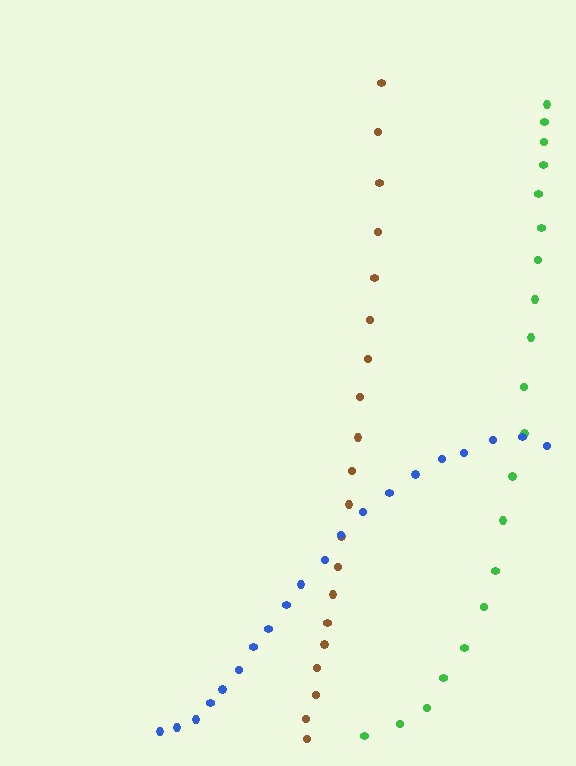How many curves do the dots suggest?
There are 3 distinct paths.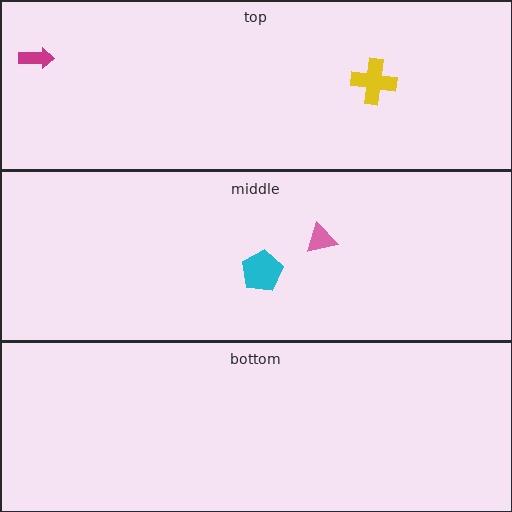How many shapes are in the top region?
2.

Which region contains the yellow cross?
The top region.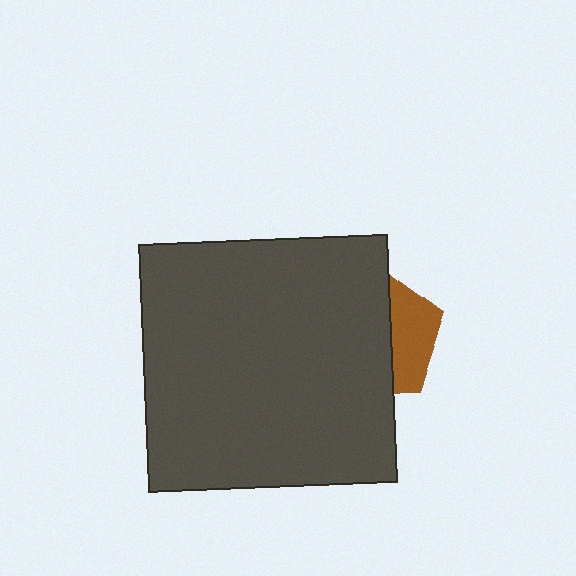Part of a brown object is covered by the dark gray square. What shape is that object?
It is a pentagon.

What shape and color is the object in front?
The object in front is a dark gray square.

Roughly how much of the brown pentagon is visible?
A small part of it is visible (roughly 34%).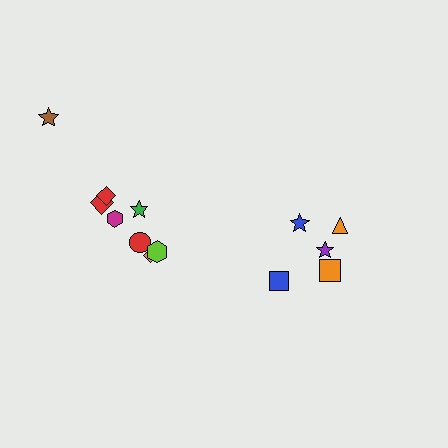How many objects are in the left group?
There are 8 objects.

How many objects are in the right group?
There are 5 objects.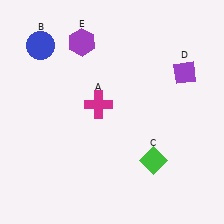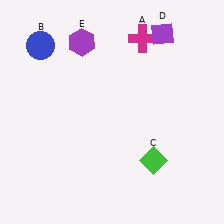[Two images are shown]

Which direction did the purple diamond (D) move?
The purple diamond (D) moved up.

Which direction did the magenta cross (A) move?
The magenta cross (A) moved up.